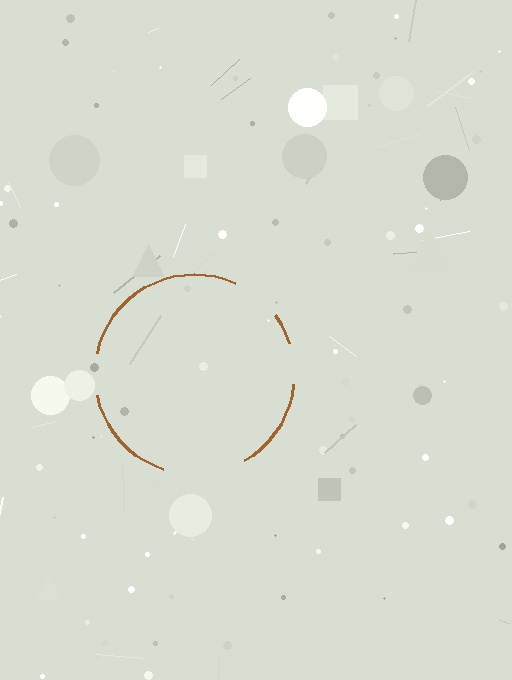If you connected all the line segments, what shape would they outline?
They would outline a circle.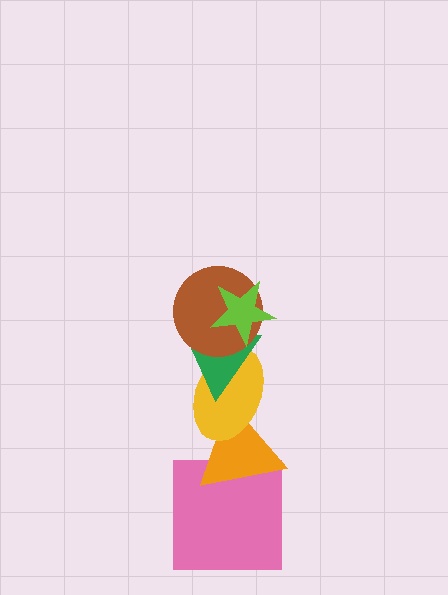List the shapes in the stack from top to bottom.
From top to bottom: the lime star, the brown circle, the green triangle, the yellow ellipse, the orange triangle, the pink square.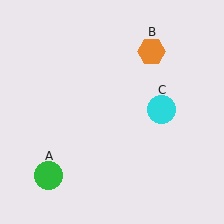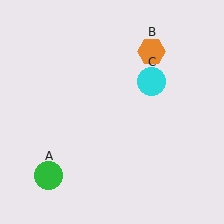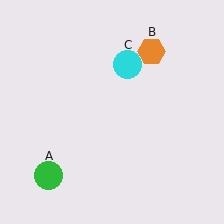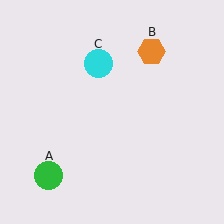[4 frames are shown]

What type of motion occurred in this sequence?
The cyan circle (object C) rotated counterclockwise around the center of the scene.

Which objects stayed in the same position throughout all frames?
Green circle (object A) and orange hexagon (object B) remained stationary.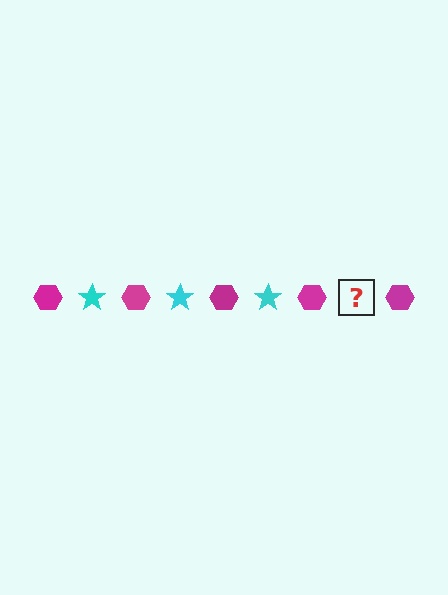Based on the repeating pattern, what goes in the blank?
The blank should be a cyan star.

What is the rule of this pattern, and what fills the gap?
The rule is that the pattern alternates between magenta hexagon and cyan star. The gap should be filled with a cyan star.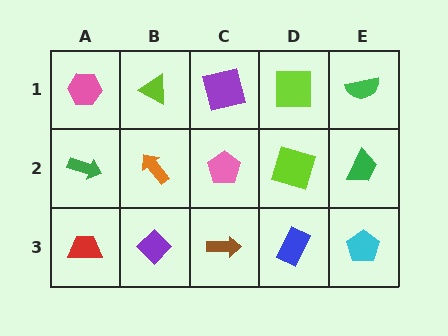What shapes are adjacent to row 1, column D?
A lime square (row 2, column D), a purple square (row 1, column C), a green semicircle (row 1, column E).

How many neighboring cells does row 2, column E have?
3.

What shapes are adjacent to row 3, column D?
A lime square (row 2, column D), a brown arrow (row 3, column C), a cyan pentagon (row 3, column E).